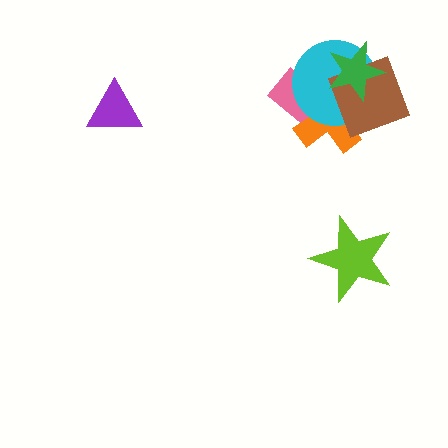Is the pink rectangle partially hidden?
Yes, it is partially covered by another shape.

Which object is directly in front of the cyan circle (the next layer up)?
The brown square is directly in front of the cyan circle.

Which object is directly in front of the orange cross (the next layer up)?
The cyan circle is directly in front of the orange cross.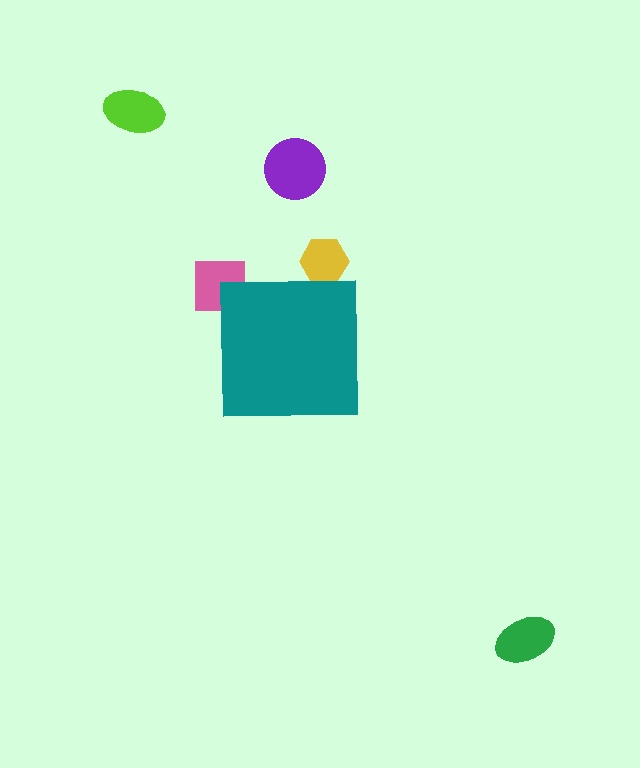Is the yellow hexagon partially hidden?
Yes, the yellow hexagon is partially hidden behind the teal square.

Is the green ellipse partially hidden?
No, the green ellipse is fully visible.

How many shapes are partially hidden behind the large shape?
2 shapes are partially hidden.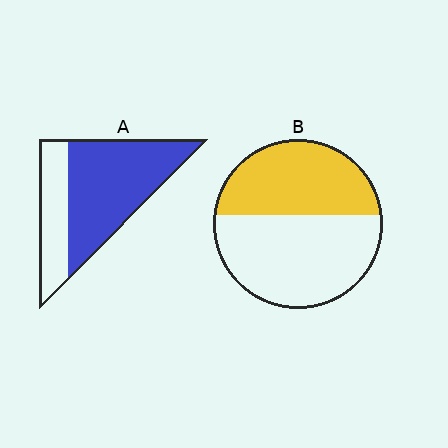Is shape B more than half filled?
No.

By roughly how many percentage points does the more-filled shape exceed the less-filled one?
By roughly 25 percentage points (A over B).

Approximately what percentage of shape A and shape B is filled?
A is approximately 70% and B is approximately 45%.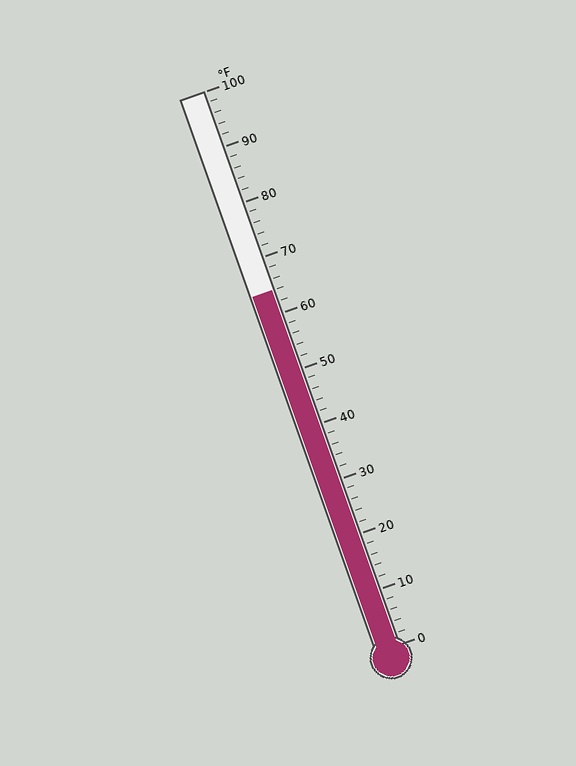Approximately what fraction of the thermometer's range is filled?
The thermometer is filled to approximately 65% of its range.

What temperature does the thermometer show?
The thermometer shows approximately 64°F.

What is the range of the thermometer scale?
The thermometer scale ranges from 0°F to 100°F.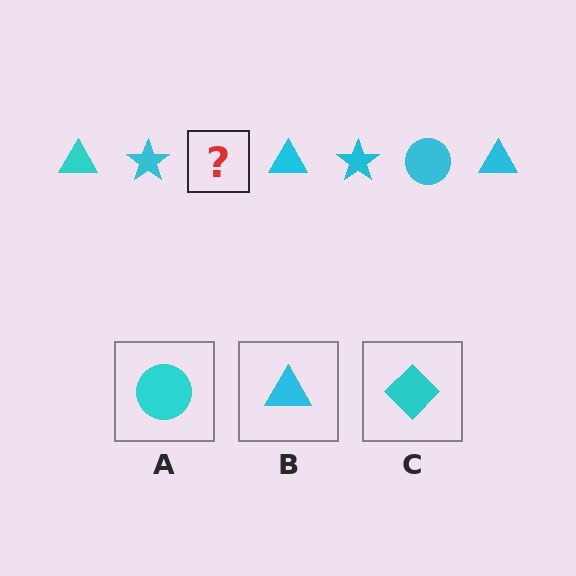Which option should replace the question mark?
Option A.